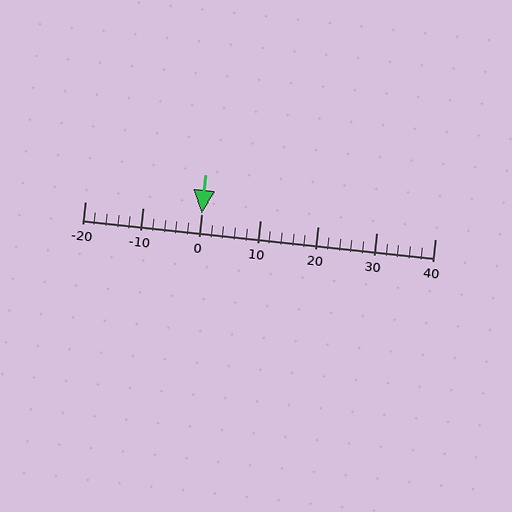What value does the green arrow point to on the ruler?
The green arrow points to approximately 0.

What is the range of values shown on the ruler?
The ruler shows values from -20 to 40.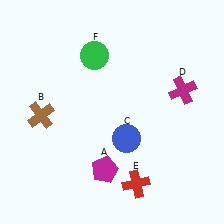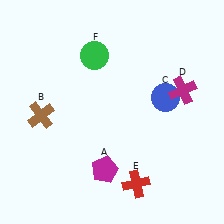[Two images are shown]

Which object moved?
The blue circle (C) moved up.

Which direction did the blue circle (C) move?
The blue circle (C) moved up.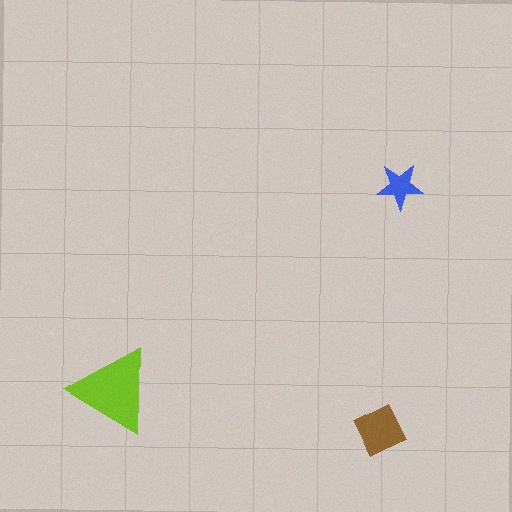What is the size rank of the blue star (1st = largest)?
3rd.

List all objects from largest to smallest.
The lime triangle, the brown square, the blue star.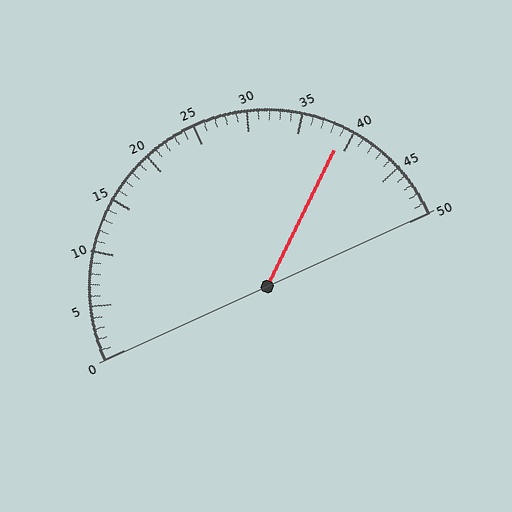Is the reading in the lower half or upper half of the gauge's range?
The reading is in the upper half of the range (0 to 50).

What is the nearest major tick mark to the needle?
The nearest major tick mark is 40.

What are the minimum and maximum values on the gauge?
The gauge ranges from 0 to 50.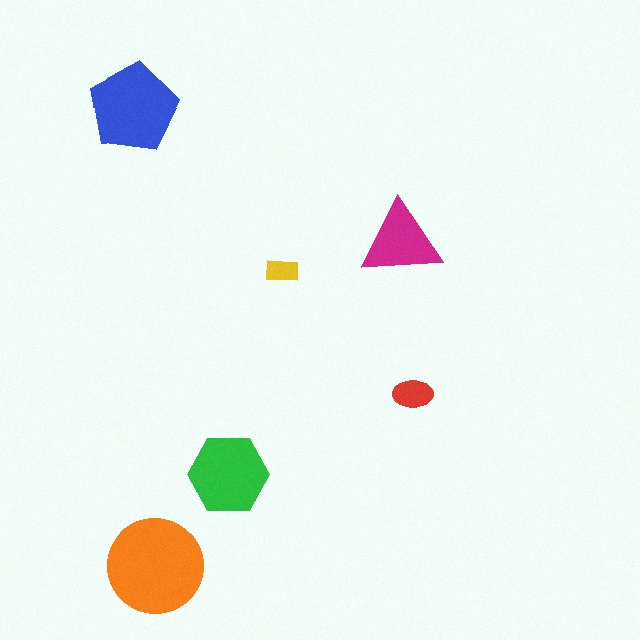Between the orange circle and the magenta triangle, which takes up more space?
The orange circle.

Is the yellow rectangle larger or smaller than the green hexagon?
Smaller.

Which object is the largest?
The orange circle.